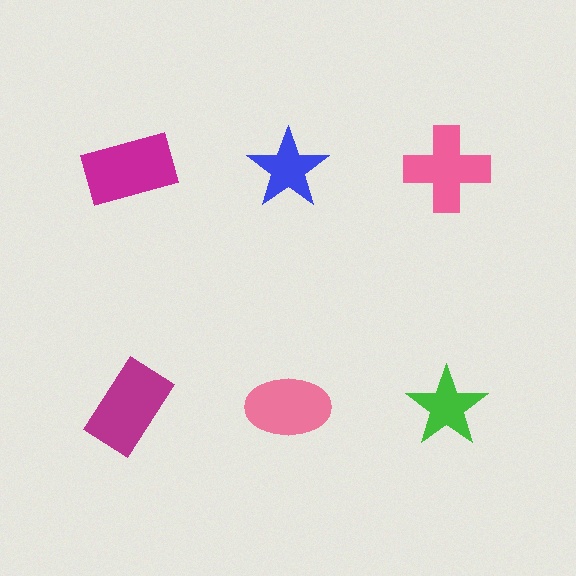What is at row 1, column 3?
A pink cross.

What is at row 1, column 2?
A blue star.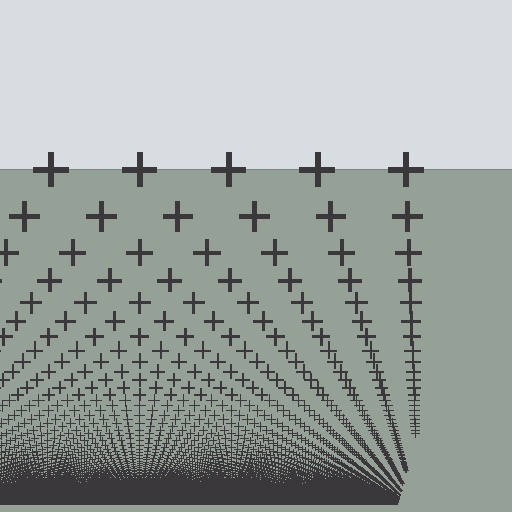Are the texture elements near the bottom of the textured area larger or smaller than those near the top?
Smaller. The gradient is inverted — elements near the bottom are smaller and denser.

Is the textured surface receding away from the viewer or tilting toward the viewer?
The surface appears to tilt toward the viewer. Texture elements get larger and sparser toward the top.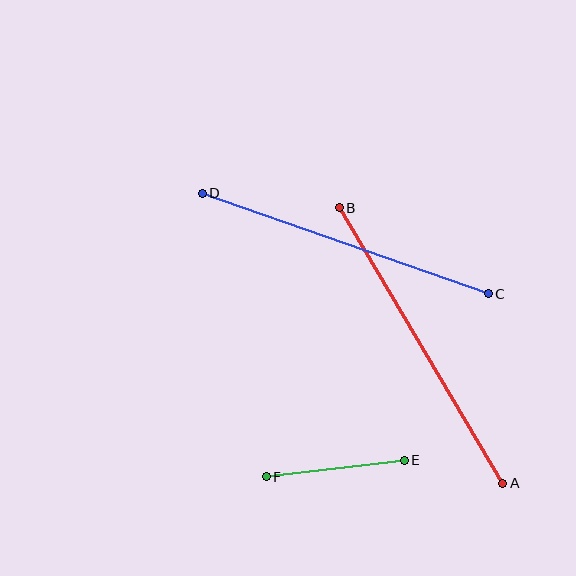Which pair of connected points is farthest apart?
Points A and B are farthest apart.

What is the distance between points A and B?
The distance is approximately 320 pixels.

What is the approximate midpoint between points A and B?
The midpoint is at approximately (421, 345) pixels.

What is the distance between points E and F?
The distance is approximately 139 pixels.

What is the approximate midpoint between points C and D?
The midpoint is at approximately (345, 243) pixels.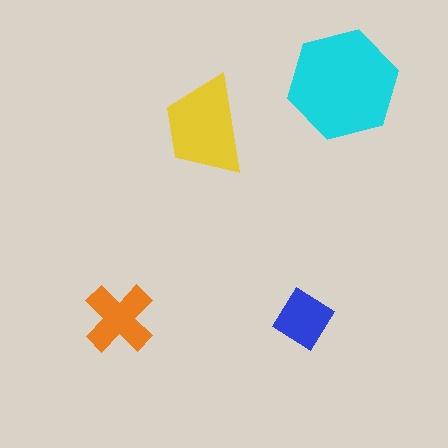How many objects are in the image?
There are 4 objects in the image.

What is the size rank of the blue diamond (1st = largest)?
4th.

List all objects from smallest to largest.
The blue diamond, the orange cross, the yellow trapezoid, the cyan hexagon.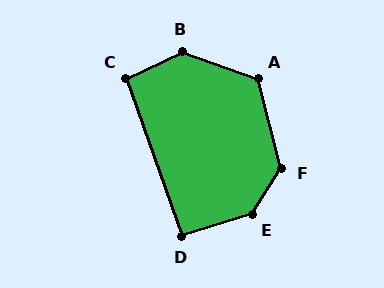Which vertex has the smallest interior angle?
D, at approximately 92 degrees.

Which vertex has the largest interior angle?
E, at approximately 139 degrees.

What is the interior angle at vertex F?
Approximately 133 degrees (obtuse).